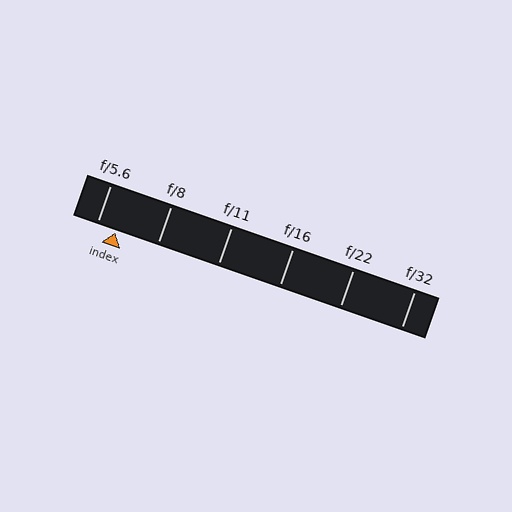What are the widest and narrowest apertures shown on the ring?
The widest aperture shown is f/5.6 and the narrowest is f/32.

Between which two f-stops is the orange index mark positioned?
The index mark is between f/5.6 and f/8.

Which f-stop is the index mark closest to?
The index mark is closest to f/5.6.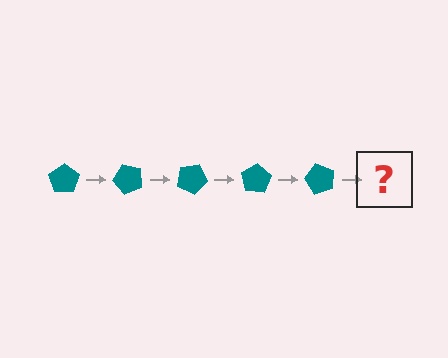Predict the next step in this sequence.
The next step is a teal pentagon rotated 250 degrees.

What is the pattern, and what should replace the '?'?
The pattern is that the pentagon rotates 50 degrees each step. The '?' should be a teal pentagon rotated 250 degrees.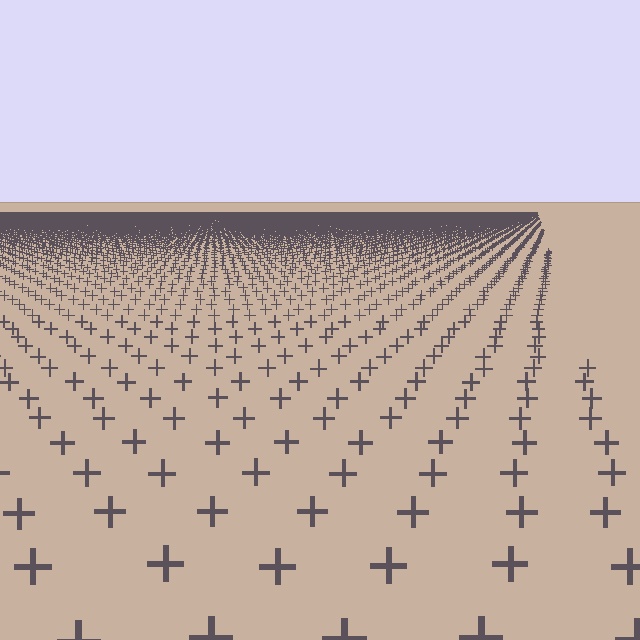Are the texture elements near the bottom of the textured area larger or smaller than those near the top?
Larger. Near the bottom, elements are closer to the viewer and appear at a bigger on-screen size.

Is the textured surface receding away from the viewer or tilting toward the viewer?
The surface is receding away from the viewer. Texture elements get smaller and denser toward the top.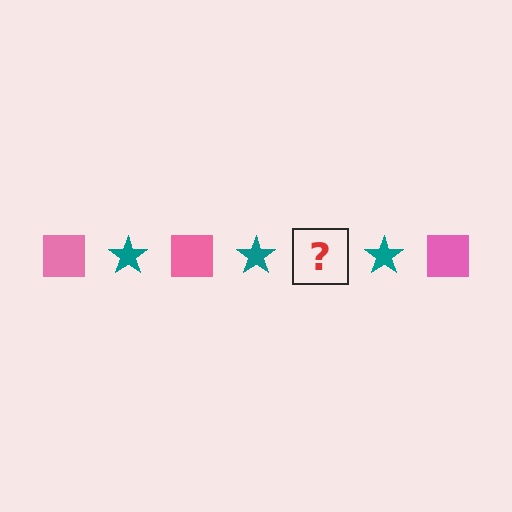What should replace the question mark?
The question mark should be replaced with a pink square.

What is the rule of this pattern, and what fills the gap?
The rule is that the pattern alternates between pink square and teal star. The gap should be filled with a pink square.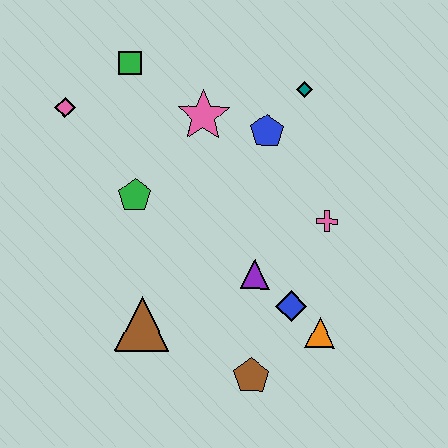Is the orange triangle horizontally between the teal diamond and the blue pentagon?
No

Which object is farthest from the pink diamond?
The orange triangle is farthest from the pink diamond.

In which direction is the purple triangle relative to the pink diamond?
The purple triangle is to the right of the pink diamond.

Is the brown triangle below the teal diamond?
Yes